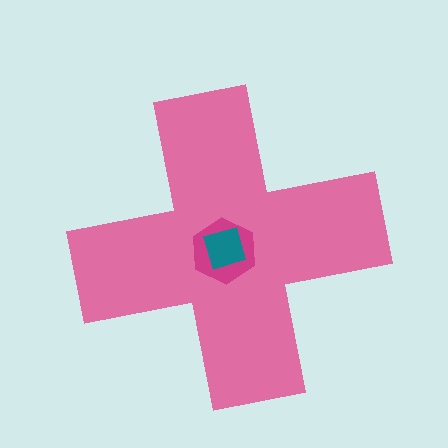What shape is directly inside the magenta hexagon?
The teal square.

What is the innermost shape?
The teal square.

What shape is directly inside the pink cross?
The magenta hexagon.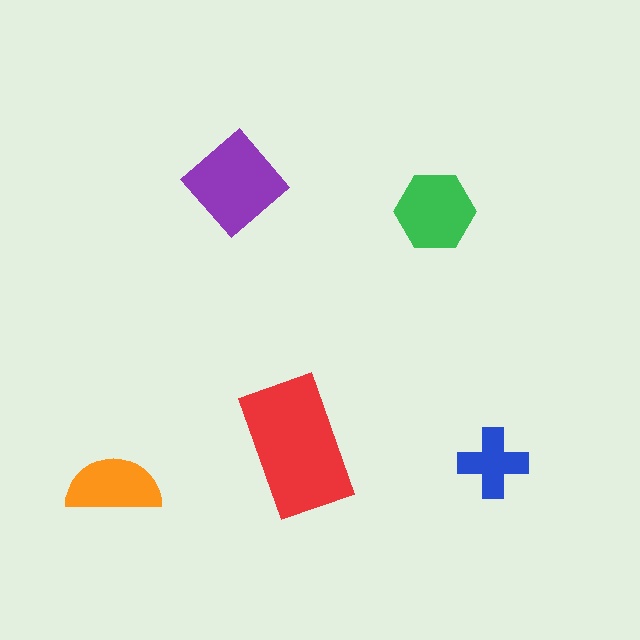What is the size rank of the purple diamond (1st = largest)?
2nd.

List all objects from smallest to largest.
The blue cross, the orange semicircle, the green hexagon, the purple diamond, the red rectangle.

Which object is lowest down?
The orange semicircle is bottommost.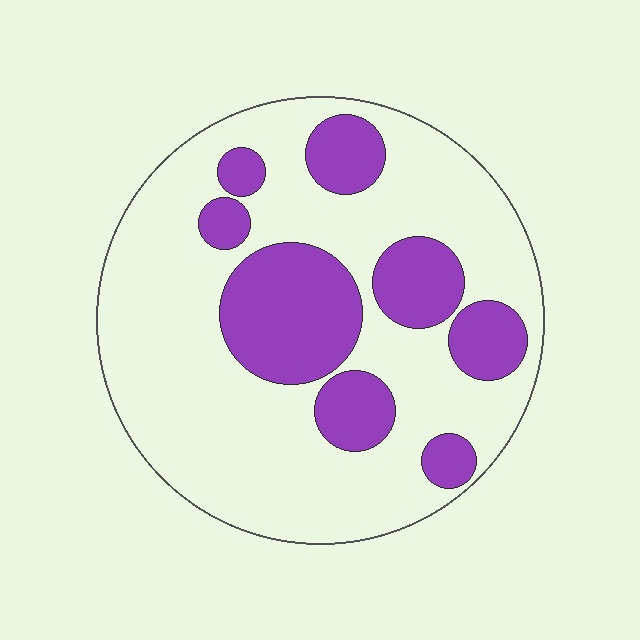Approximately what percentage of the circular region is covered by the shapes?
Approximately 30%.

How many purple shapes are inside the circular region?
8.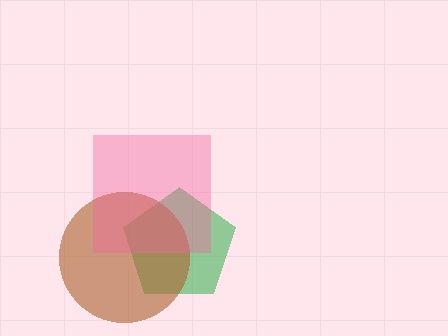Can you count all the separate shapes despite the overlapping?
Yes, there are 3 separate shapes.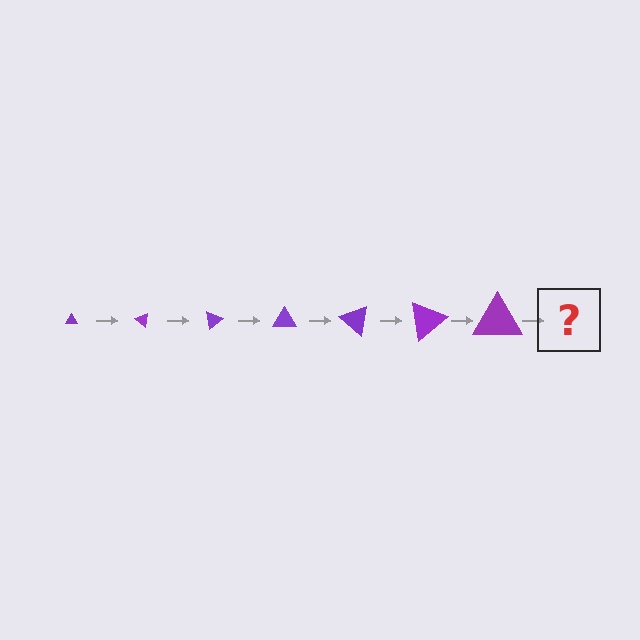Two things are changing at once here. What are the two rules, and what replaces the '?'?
The two rules are that the triangle grows larger each step and it rotates 40 degrees each step. The '?' should be a triangle, larger than the previous one and rotated 280 degrees from the start.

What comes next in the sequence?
The next element should be a triangle, larger than the previous one and rotated 280 degrees from the start.